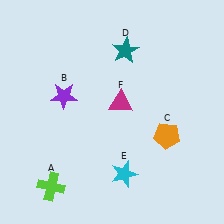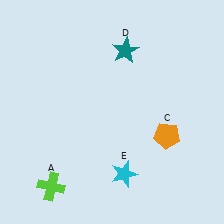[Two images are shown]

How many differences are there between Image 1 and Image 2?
There are 2 differences between the two images.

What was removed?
The magenta triangle (F), the purple star (B) were removed in Image 2.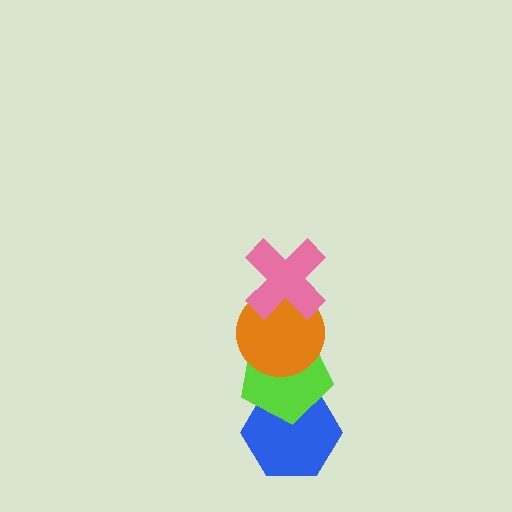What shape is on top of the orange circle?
The pink cross is on top of the orange circle.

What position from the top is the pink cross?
The pink cross is 1st from the top.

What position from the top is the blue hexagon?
The blue hexagon is 4th from the top.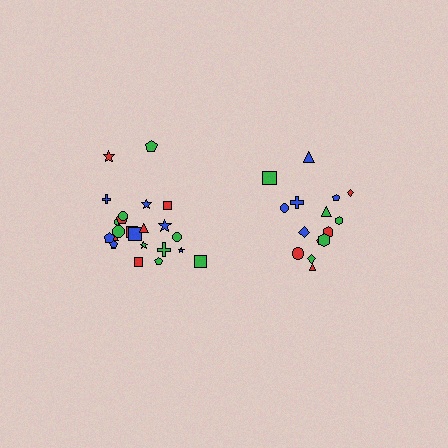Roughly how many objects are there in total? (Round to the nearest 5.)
Roughly 40 objects in total.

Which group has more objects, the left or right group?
The left group.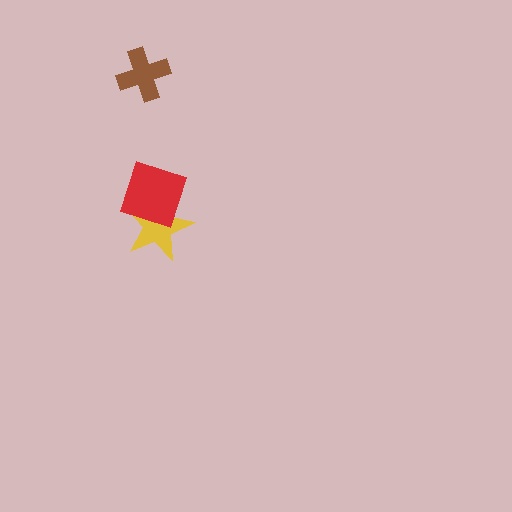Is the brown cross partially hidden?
No, no other shape covers it.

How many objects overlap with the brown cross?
0 objects overlap with the brown cross.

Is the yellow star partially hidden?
Yes, it is partially covered by another shape.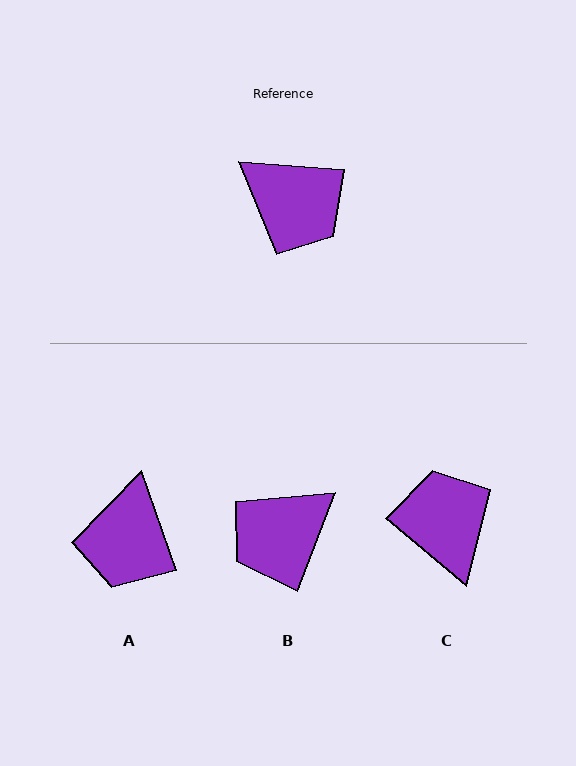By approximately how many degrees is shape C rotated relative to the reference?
Approximately 144 degrees counter-clockwise.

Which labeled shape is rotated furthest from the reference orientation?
C, about 144 degrees away.